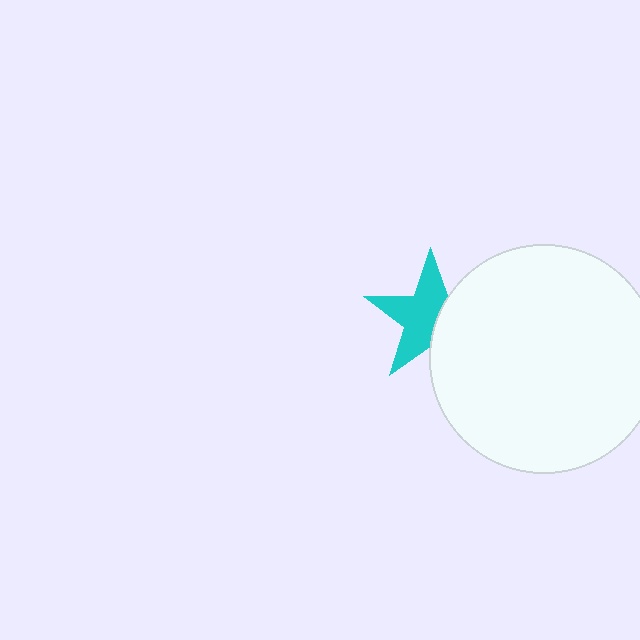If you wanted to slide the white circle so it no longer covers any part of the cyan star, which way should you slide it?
Slide it right — that is the most direct way to separate the two shapes.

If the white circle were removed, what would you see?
You would see the complete cyan star.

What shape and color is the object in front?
The object in front is a white circle.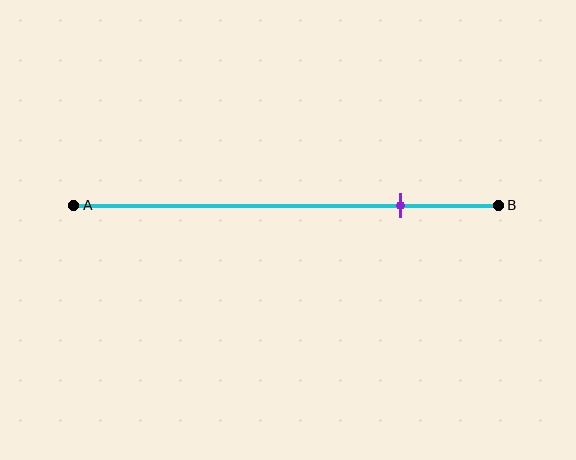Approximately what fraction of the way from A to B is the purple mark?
The purple mark is approximately 75% of the way from A to B.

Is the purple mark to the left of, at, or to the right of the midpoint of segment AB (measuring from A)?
The purple mark is to the right of the midpoint of segment AB.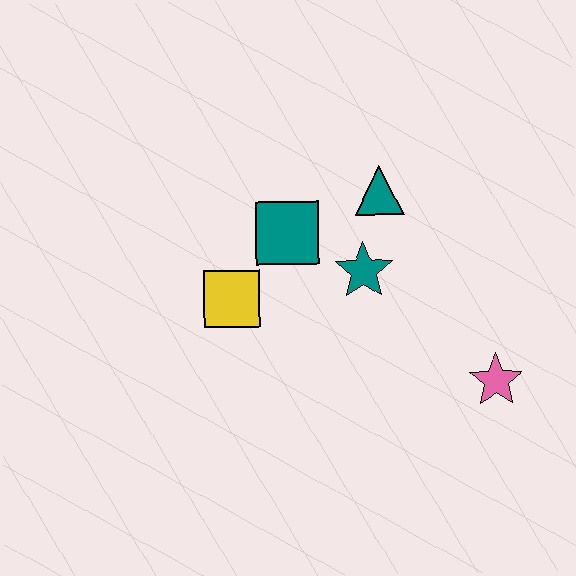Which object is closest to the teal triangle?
The teal star is closest to the teal triangle.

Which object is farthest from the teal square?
The pink star is farthest from the teal square.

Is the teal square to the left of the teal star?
Yes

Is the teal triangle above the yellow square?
Yes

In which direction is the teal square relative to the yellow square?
The teal square is above the yellow square.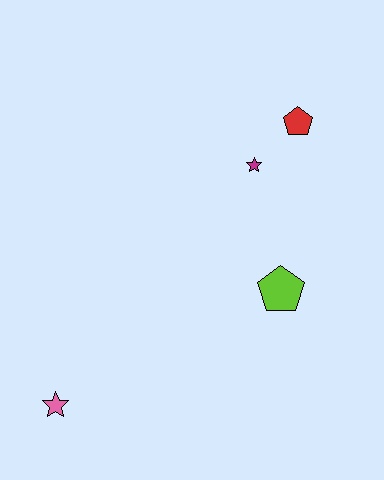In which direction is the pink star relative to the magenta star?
The pink star is below the magenta star.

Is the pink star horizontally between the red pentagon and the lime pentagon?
No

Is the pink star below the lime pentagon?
Yes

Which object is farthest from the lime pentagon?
The pink star is farthest from the lime pentagon.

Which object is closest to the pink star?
The lime pentagon is closest to the pink star.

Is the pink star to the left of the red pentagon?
Yes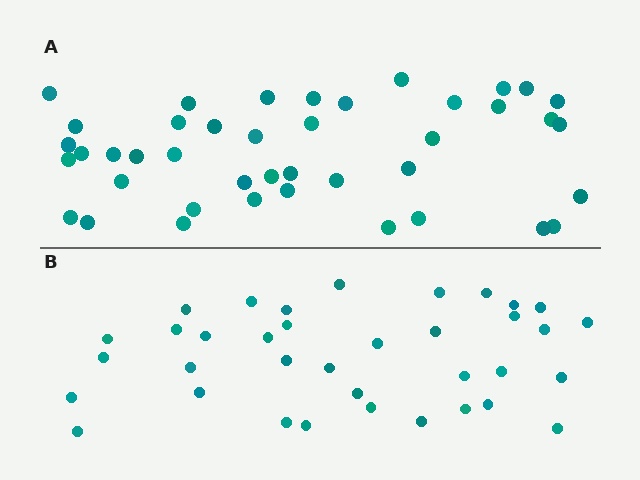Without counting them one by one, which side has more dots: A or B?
Region A (the top region) has more dots.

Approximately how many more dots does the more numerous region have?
Region A has about 6 more dots than region B.